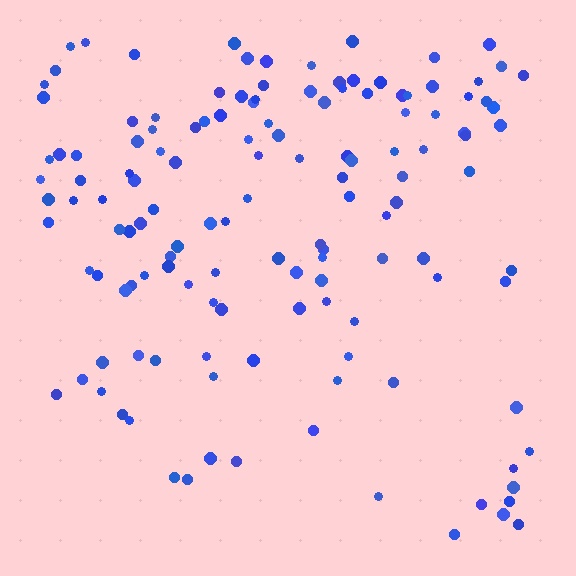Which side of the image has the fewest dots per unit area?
The bottom.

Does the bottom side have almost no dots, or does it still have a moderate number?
Still a moderate number, just noticeably fewer than the top.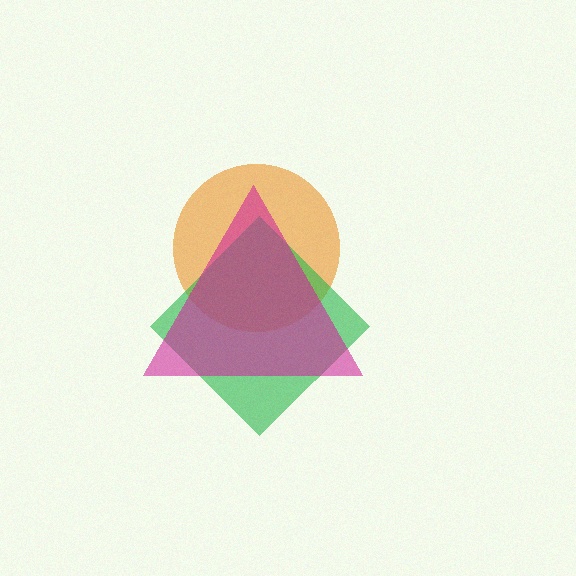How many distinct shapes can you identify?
There are 3 distinct shapes: an orange circle, a green diamond, a magenta triangle.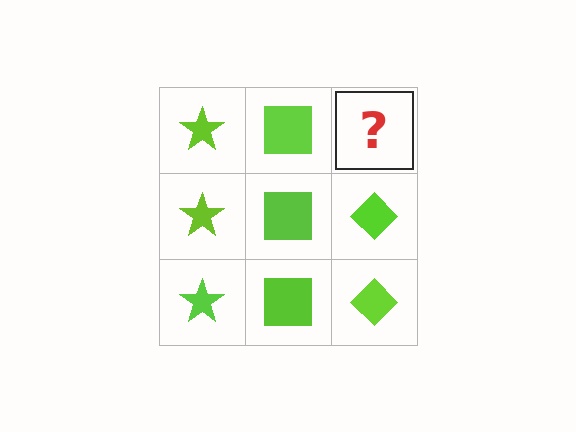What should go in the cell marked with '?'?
The missing cell should contain a lime diamond.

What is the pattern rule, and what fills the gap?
The rule is that each column has a consistent shape. The gap should be filled with a lime diamond.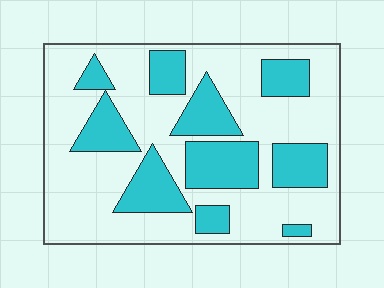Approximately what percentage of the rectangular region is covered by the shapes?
Approximately 30%.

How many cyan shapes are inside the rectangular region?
10.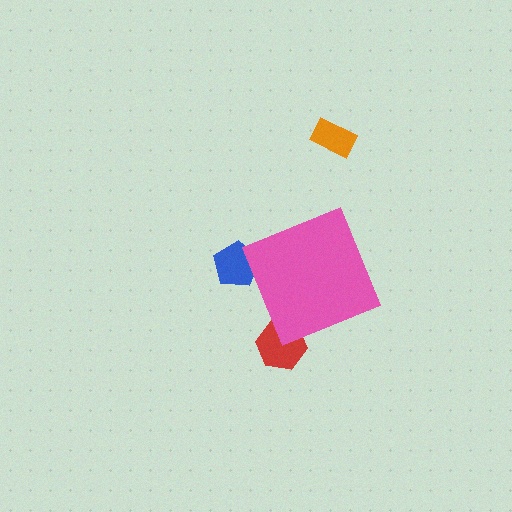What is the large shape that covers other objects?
A pink diamond.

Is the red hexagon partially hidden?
Yes, the red hexagon is partially hidden behind the pink diamond.